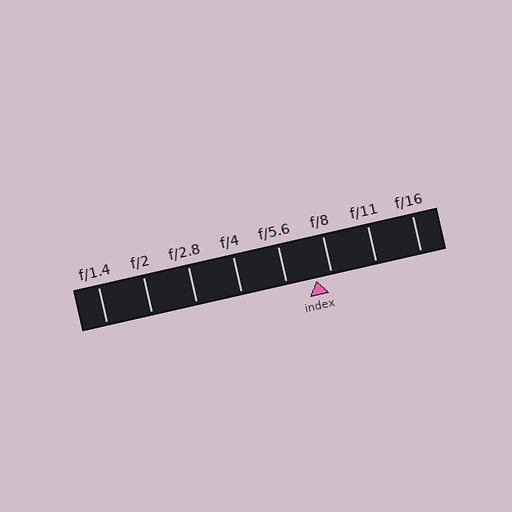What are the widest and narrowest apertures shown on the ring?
The widest aperture shown is f/1.4 and the narrowest is f/16.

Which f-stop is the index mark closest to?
The index mark is closest to f/8.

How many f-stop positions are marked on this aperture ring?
There are 8 f-stop positions marked.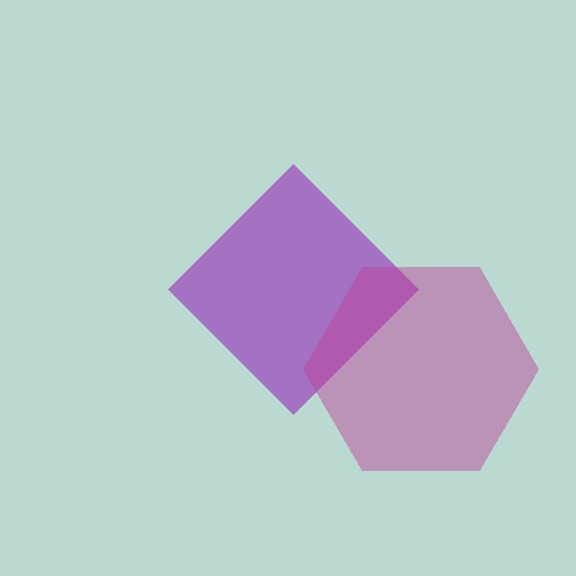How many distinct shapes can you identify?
There are 2 distinct shapes: a purple diamond, a magenta hexagon.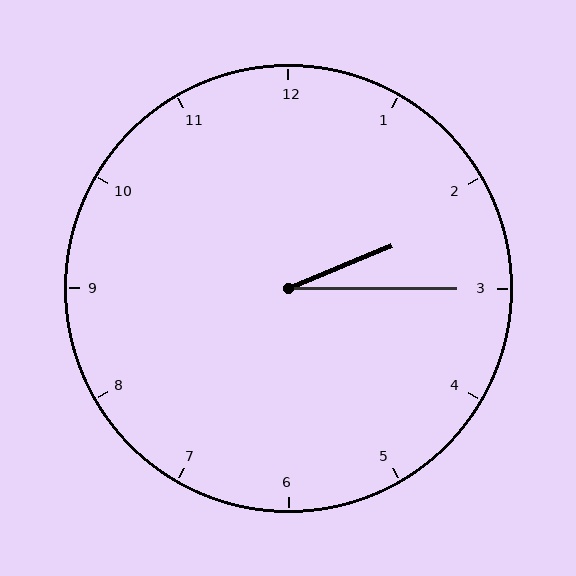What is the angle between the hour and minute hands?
Approximately 22 degrees.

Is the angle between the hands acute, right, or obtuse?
It is acute.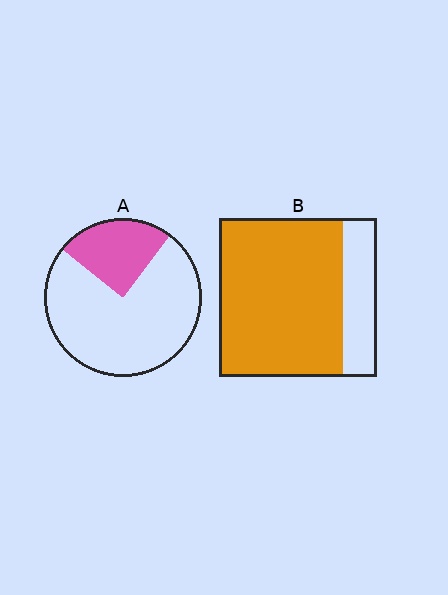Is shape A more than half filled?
No.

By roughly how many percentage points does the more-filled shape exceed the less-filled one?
By roughly 55 percentage points (B over A).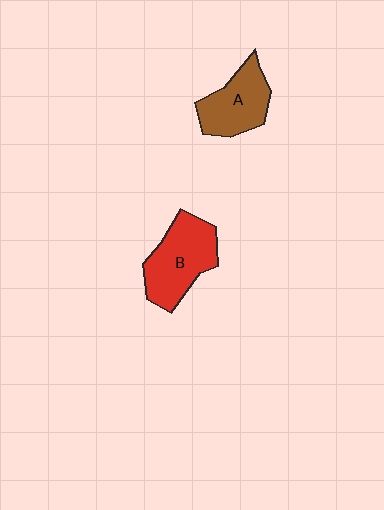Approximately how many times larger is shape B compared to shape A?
Approximately 1.2 times.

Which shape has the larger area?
Shape B (red).